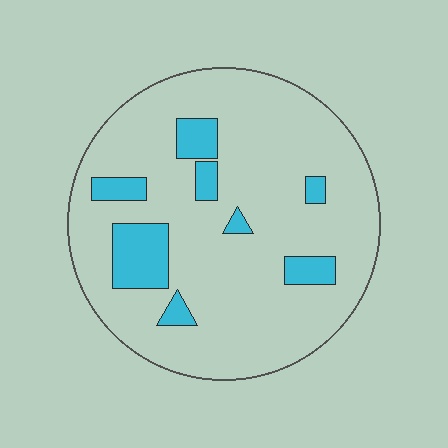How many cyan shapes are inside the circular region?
8.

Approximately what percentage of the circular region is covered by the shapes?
Approximately 15%.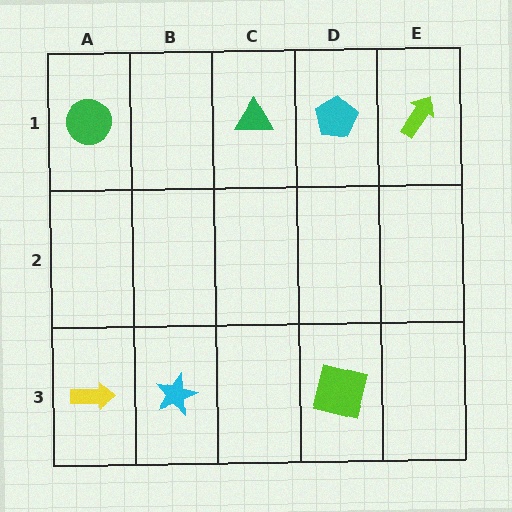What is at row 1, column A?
A green circle.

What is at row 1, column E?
A lime arrow.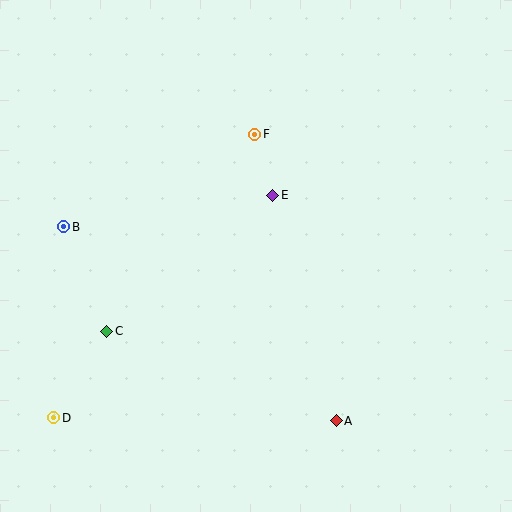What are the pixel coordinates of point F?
Point F is at (255, 134).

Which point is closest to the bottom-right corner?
Point A is closest to the bottom-right corner.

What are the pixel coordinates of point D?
Point D is at (54, 418).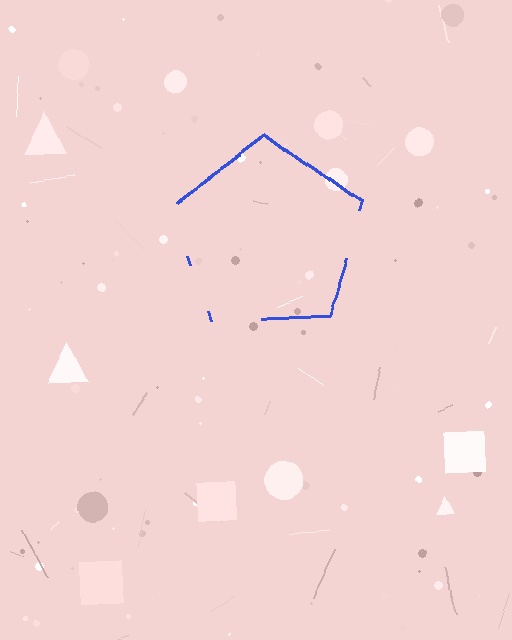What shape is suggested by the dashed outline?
The dashed outline suggests a pentagon.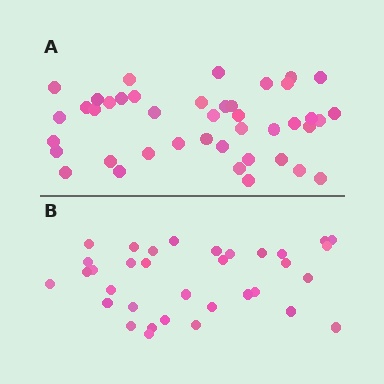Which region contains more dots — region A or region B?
Region A (the top region) has more dots.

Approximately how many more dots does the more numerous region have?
Region A has roughly 8 or so more dots than region B.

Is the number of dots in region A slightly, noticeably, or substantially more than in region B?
Region A has only slightly more — the two regions are fairly close. The ratio is roughly 1.2 to 1.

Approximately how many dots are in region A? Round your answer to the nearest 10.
About 40 dots. (The exact count is 42, which rounds to 40.)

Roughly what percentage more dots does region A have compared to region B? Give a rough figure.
About 25% more.